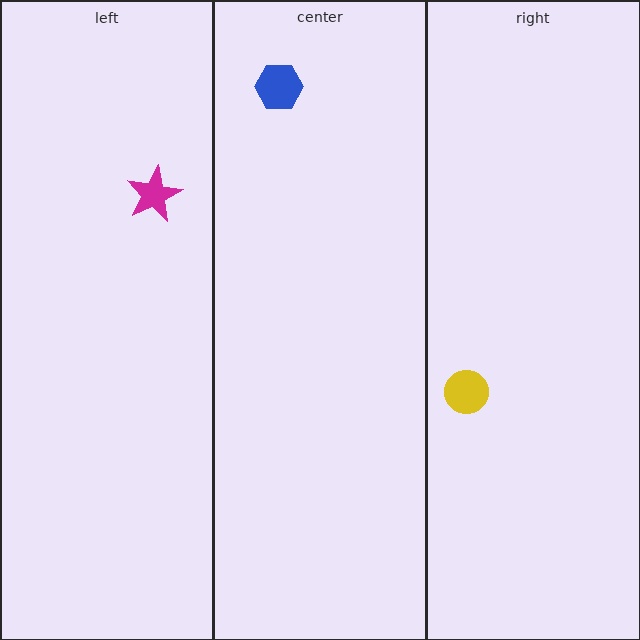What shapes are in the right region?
The yellow circle.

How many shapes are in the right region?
1.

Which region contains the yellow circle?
The right region.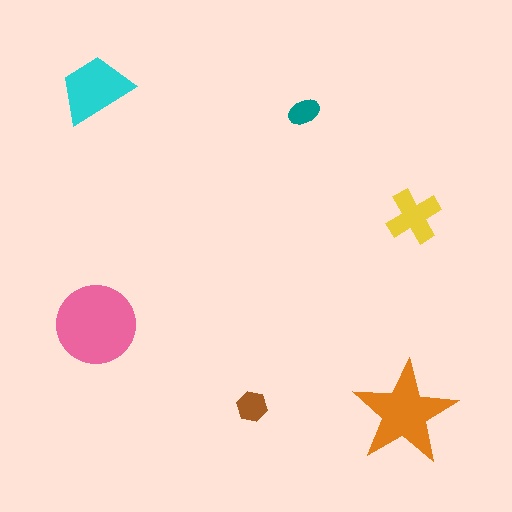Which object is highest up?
The cyan trapezoid is topmost.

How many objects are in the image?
There are 6 objects in the image.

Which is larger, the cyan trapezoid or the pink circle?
The pink circle.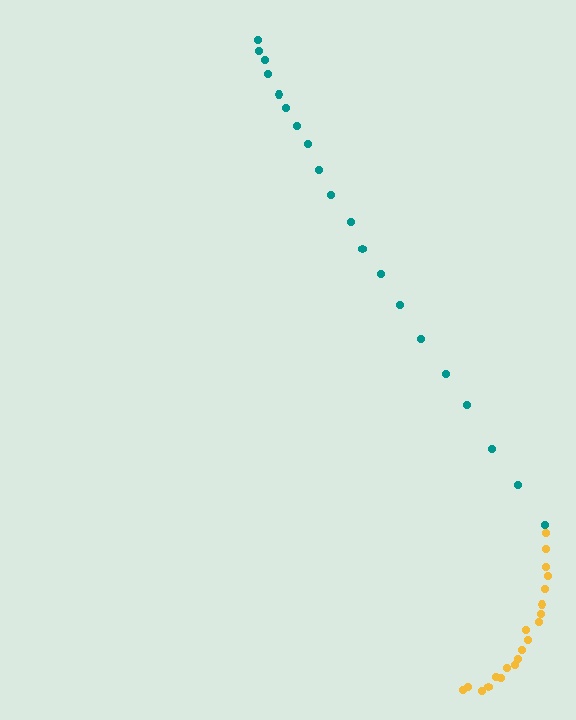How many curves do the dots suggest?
There are 2 distinct paths.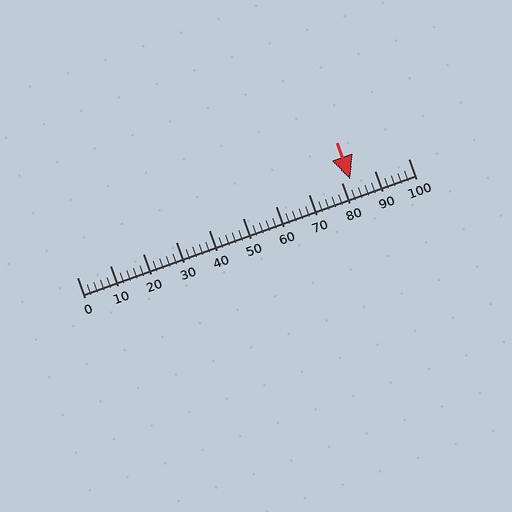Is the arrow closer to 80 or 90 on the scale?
The arrow is closer to 80.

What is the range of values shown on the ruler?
The ruler shows values from 0 to 100.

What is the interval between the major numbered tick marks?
The major tick marks are spaced 10 units apart.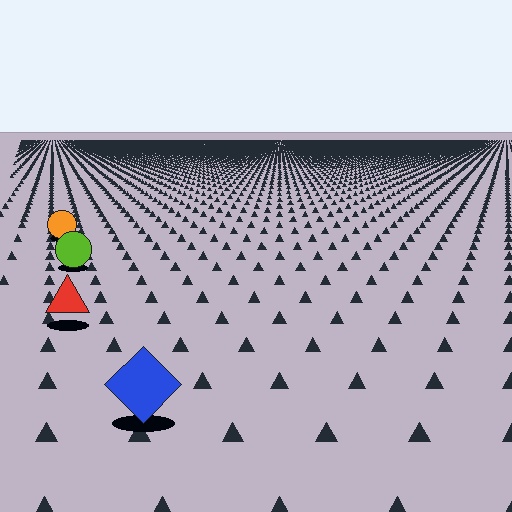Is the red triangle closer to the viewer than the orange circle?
Yes. The red triangle is closer — you can tell from the texture gradient: the ground texture is coarser near it.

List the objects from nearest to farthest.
From nearest to farthest: the blue diamond, the red triangle, the lime circle, the orange circle.